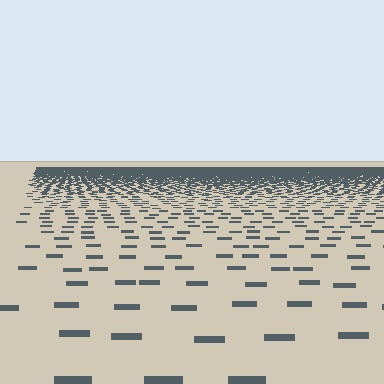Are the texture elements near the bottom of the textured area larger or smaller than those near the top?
Larger. Near the bottom, elements are closer to the viewer and appear at a bigger on-screen size.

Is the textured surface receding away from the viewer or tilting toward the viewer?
The surface is receding away from the viewer. Texture elements get smaller and denser toward the top.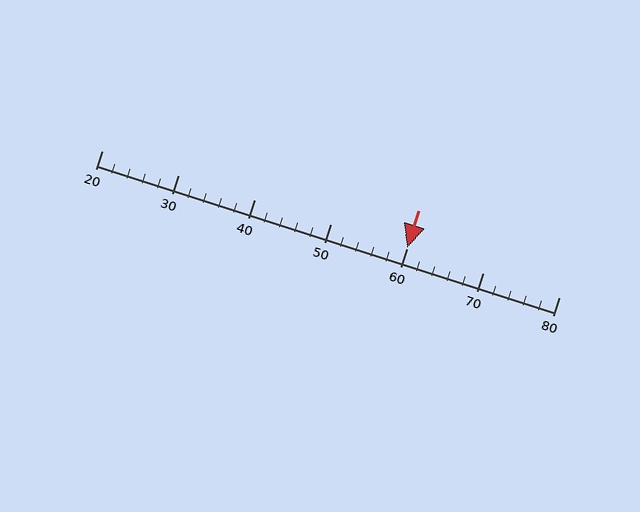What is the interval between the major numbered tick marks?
The major tick marks are spaced 10 units apart.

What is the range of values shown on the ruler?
The ruler shows values from 20 to 80.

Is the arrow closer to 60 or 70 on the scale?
The arrow is closer to 60.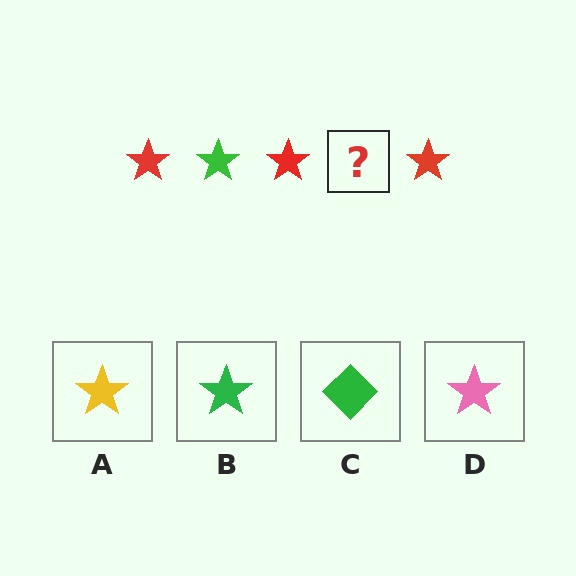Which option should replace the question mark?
Option B.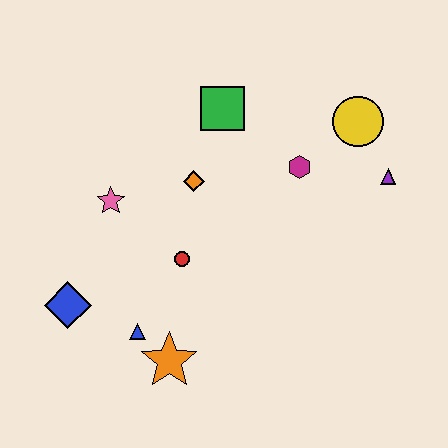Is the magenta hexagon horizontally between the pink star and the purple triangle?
Yes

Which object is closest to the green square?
The orange diamond is closest to the green square.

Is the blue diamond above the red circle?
No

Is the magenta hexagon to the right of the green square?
Yes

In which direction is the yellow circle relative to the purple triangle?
The yellow circle is above the purple triangle.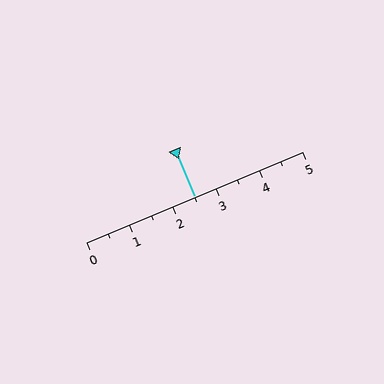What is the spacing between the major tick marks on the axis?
The major ticks are spaced 1 apart.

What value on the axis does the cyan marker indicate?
The marker indicates approximately 2.5.